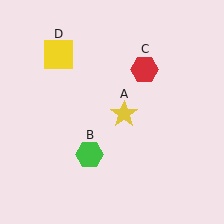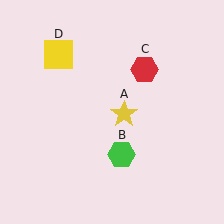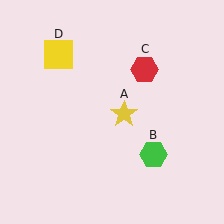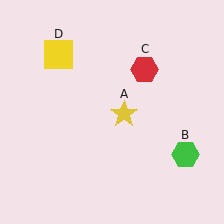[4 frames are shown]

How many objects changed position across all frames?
1 object changed position: green hexagon (object B).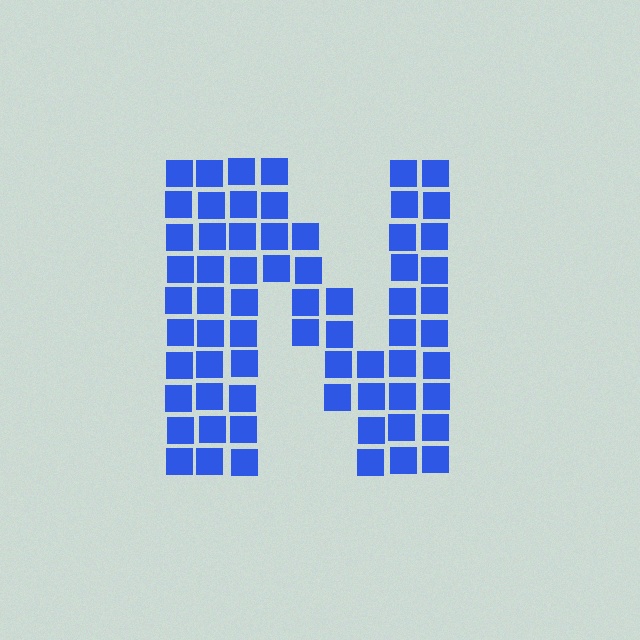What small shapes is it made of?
It is made of small squares.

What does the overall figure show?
The overall figure shows the letter N.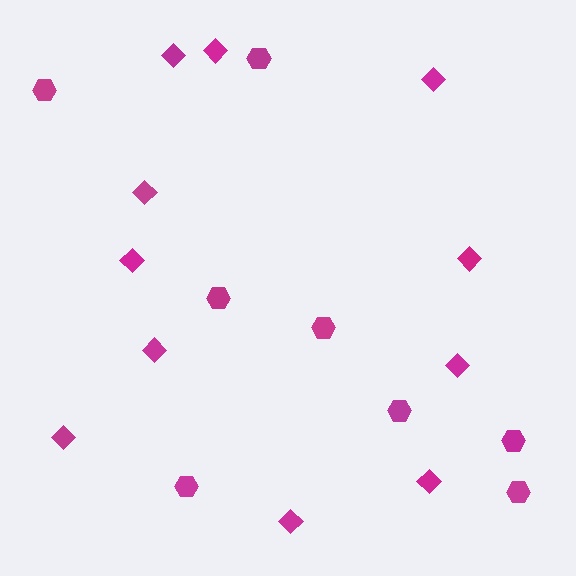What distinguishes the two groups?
There are 2 groups: one group of diamonds (11) and one group of hexagons (8).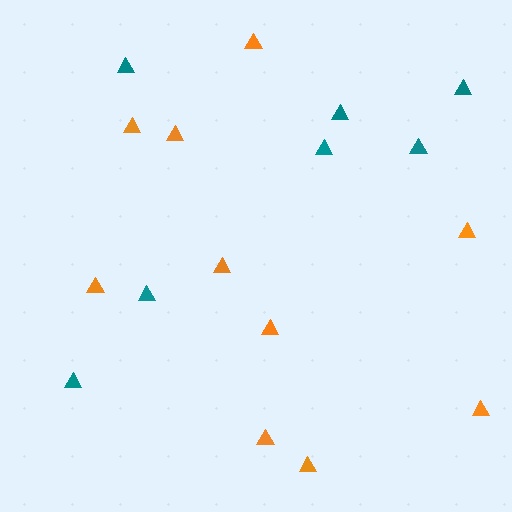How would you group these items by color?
There are 2 groups: one group of teal triangles (7) and one group of orange triangles (10).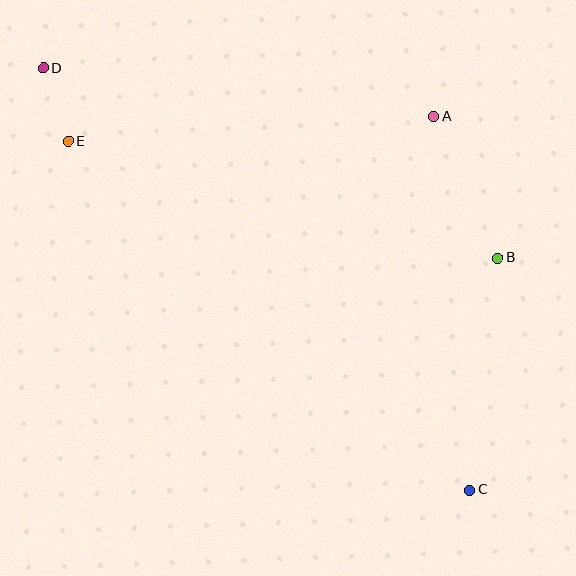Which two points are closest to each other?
Points D and E are closest to each other.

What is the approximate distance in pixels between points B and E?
The distance between B and E is approximately 445 pixels.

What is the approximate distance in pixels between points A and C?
The distance between A and C is approximately 375 pixels.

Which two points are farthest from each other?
Points C and D are farthest from each other.